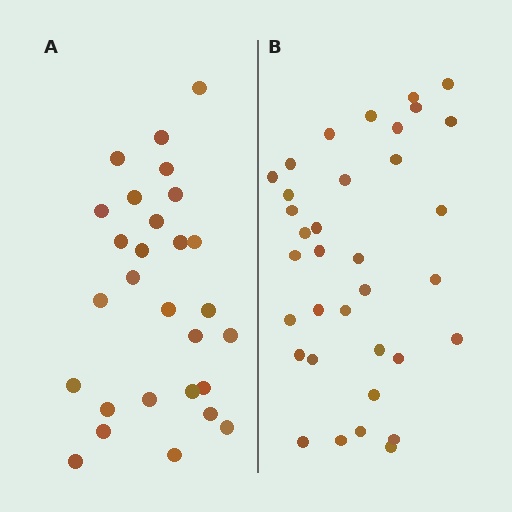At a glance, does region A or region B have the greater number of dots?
Region B (the right region) has more dots.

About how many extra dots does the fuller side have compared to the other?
Region B has roughly 8 or so more dots than region A.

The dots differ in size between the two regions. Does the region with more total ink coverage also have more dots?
No. Region A has more total ink coverage because its dots are larger, but region B actually contains more individual dots. Total area can be misleading — the number of items is what matters here.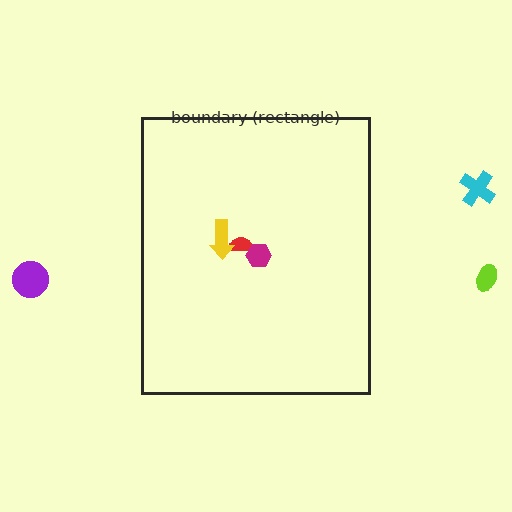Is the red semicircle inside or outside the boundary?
Inside.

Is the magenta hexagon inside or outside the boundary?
Inside.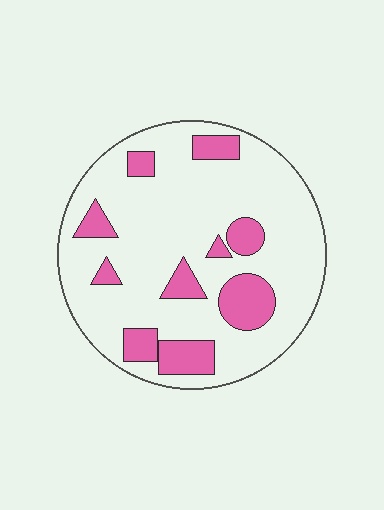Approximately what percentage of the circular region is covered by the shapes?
Approximately 20%.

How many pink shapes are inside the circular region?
10.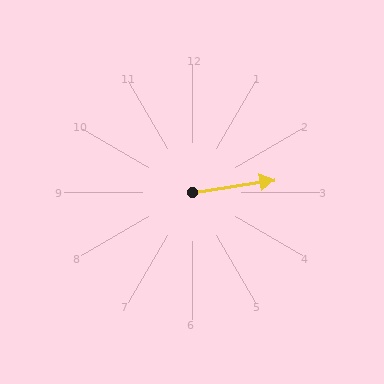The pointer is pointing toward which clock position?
Roughly 3 o'clock.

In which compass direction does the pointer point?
East.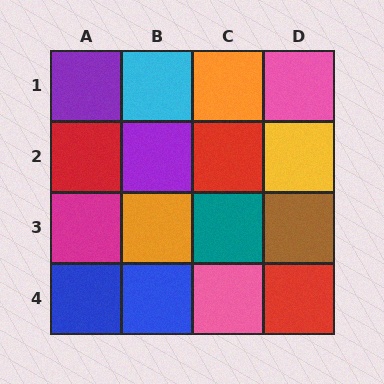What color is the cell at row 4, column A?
Blue.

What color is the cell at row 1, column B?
Cyan.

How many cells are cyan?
1 cell is cyan.